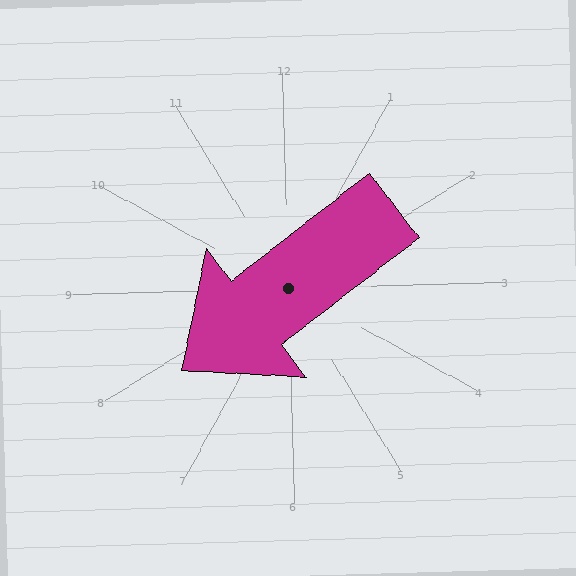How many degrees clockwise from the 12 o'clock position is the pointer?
Approximately 234 degrees.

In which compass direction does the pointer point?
Southwest.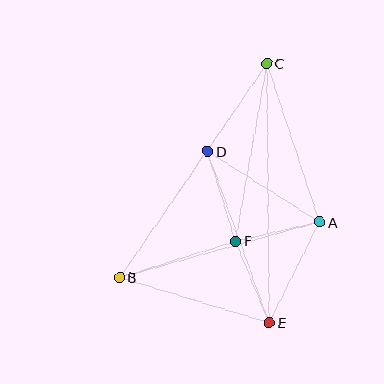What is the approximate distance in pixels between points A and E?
The distance between A and E is approximately 112 pixels.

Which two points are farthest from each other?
Points B and C are farthest from each other.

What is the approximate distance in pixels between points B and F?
The distance between B and F is approximately 122 pixels.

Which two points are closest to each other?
Points A and F are closest to each other.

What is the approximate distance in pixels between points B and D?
The distance between B and D is approximately 154 pixels.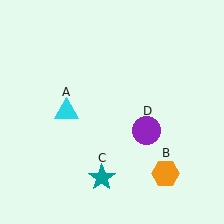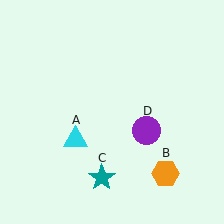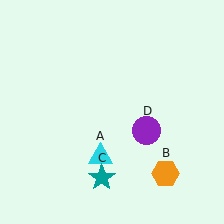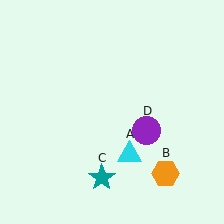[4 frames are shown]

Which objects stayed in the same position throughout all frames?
Orange hexagon (object B) and teal star (object C) and purple circle (object D) remained stationary.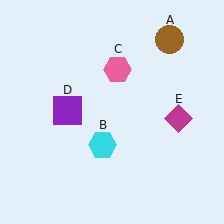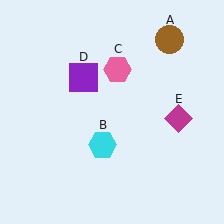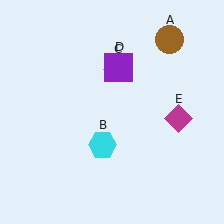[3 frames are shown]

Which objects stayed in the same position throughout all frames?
Brown circle (object A) and cyan hexagon (object B) and pink hexagon (object C) and magenta diamond (object E) remained stationary.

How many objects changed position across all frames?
1 object changed position: purple square (object D).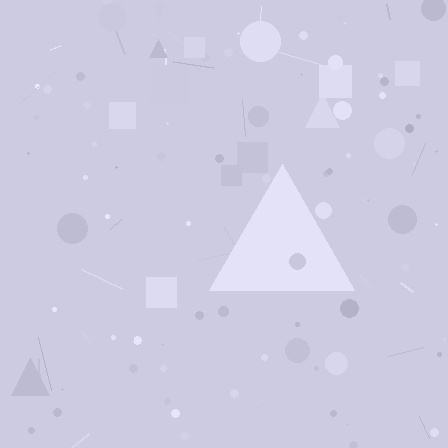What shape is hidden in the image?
A triangle is hidden in the image.